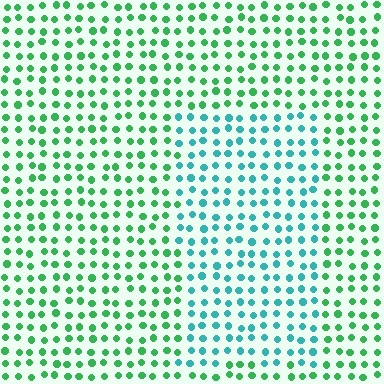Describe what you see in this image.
The image is filled with small green elements in a uniform arrangement. A rectangle-shaped region is visible where the elements are tinted to a slightly different hue, forming a subtle color boundary.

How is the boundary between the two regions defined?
The boundary is defined purely by a slight shift in hue (about 43 degrees). Spacing, size, and orientation are identical on both sides.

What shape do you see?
I see a rectangle.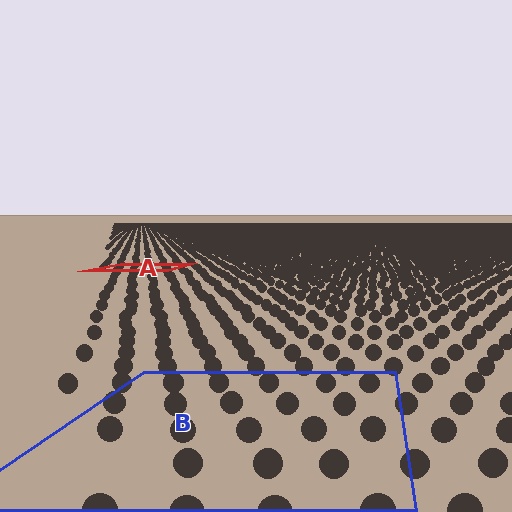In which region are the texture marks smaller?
The texture marks are smaller in region A, because it is farther away.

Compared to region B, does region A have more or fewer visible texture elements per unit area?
Region A has more texture elements per unit area — they are packed more densely because it is farther away.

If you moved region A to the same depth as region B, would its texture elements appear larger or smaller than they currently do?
They would appear larger. At a closer depth, the same texture elements are projected at a bigger on-screen size.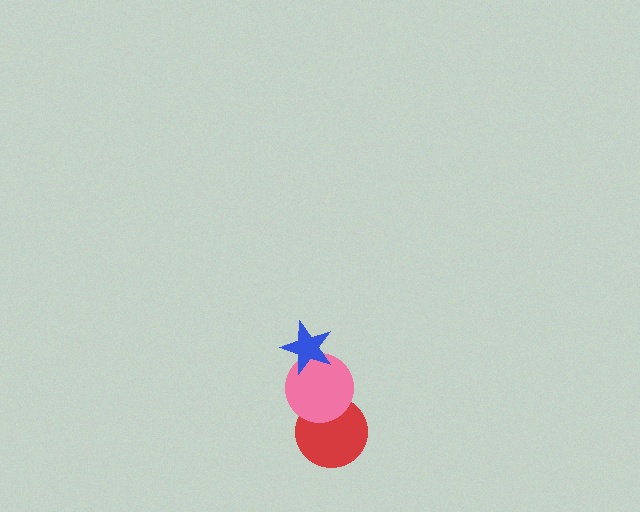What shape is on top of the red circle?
The pink circle is on top of the red circle.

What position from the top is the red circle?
The red circle is 3rd from the top.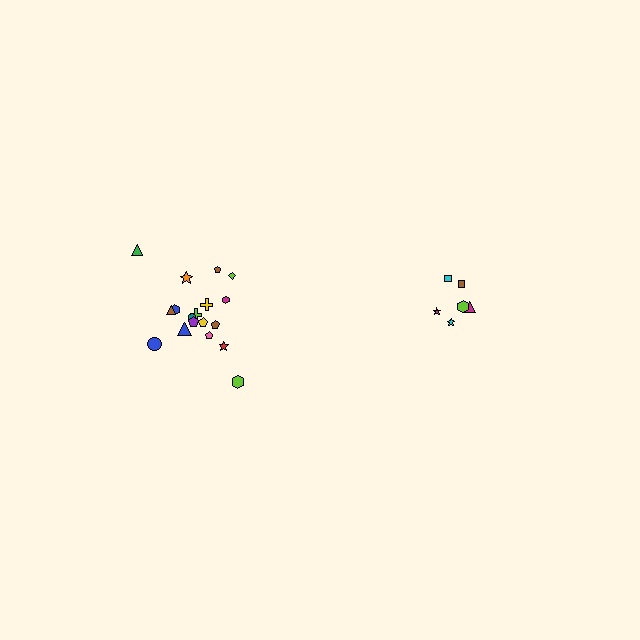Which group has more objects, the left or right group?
The left group.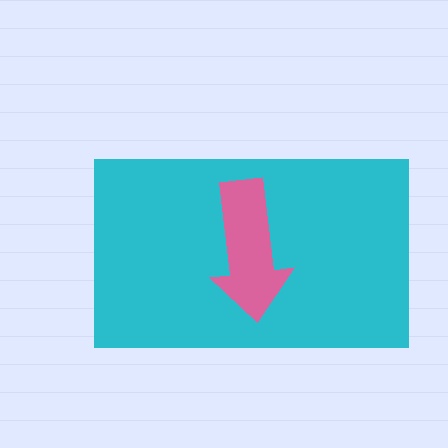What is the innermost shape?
The pink arrow.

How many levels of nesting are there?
2.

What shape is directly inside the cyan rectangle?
The pink arrow.